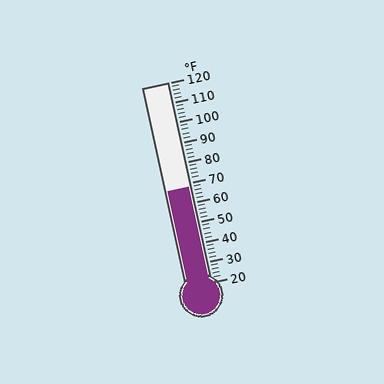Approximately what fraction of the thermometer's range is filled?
The thermometer is filled to approximately 50% of its range.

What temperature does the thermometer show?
The thermometer shows approximately 68°F.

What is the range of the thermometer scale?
The thermometer scale ranges from 20°F to 120°F.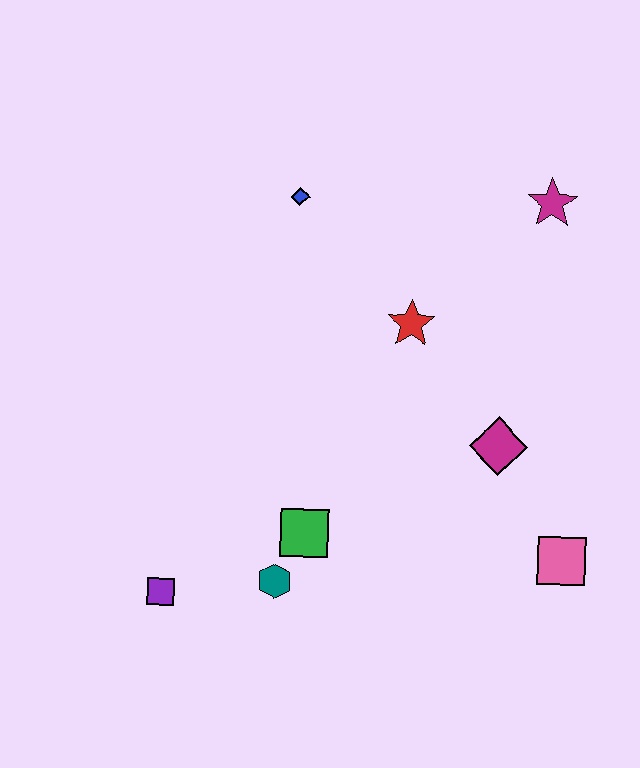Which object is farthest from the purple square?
The magenta star is farthest from the purple square.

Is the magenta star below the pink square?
No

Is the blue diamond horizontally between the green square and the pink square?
No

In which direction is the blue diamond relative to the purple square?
The blue diamond is above the purple square.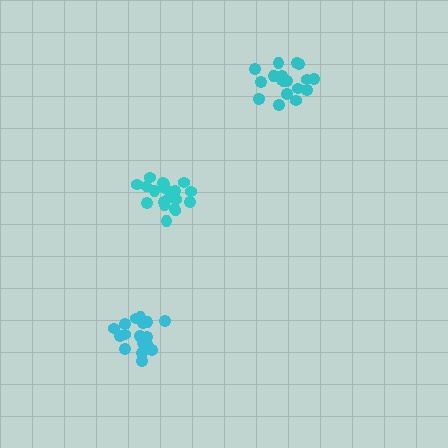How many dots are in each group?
Group 1: 19 dots, Group 2: 17 dots, Group 3: 20 dots (56 total).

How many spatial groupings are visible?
There are 3 spatial groupings.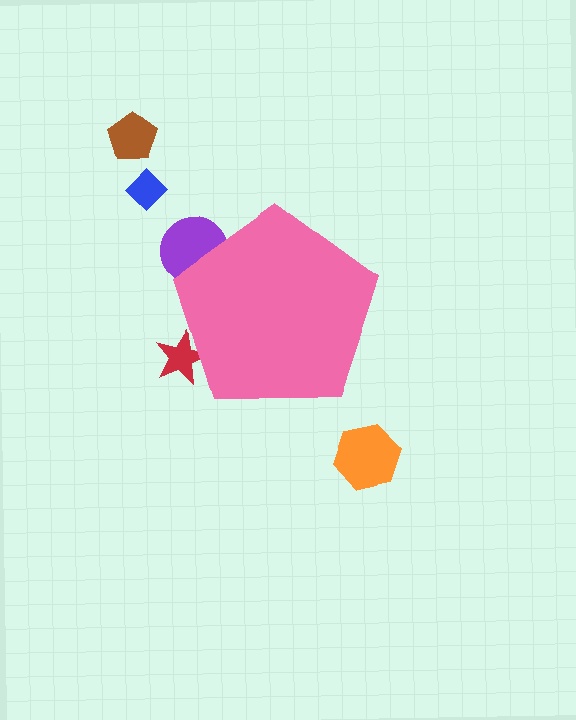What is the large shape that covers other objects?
A pink pentagon.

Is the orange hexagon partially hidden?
No, the orange hexagon is fully visible.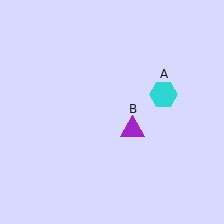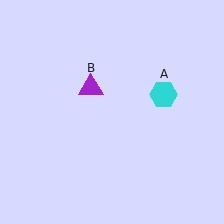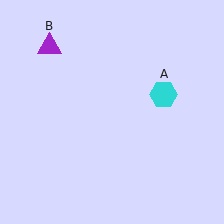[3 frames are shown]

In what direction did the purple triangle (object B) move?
The purple triangle (object B) moved up and to the left.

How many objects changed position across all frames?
1 object changed position: purple triangle (object B).